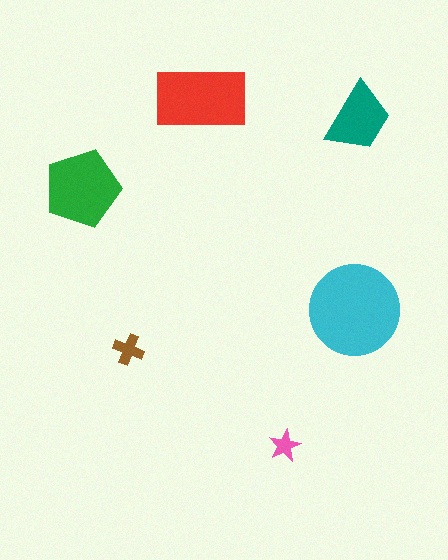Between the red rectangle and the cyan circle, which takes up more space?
The cyan circle.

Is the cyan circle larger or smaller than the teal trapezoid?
Larger.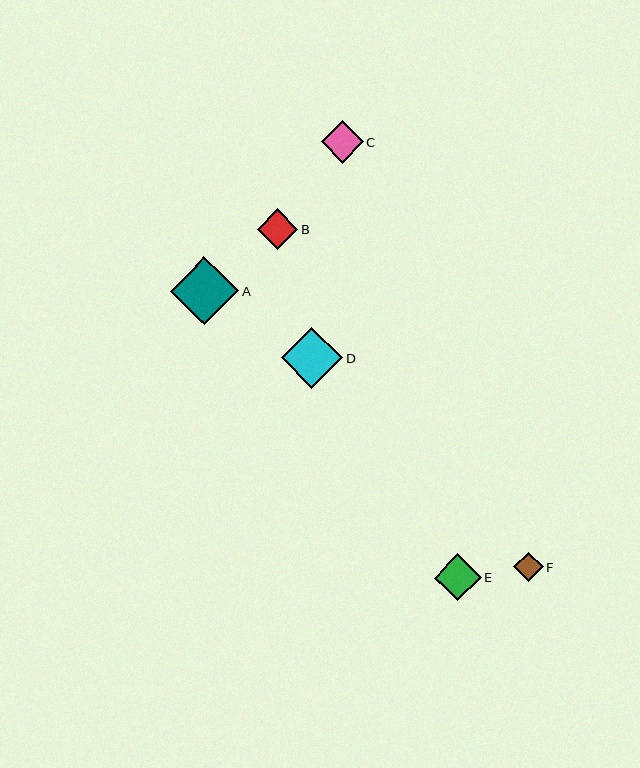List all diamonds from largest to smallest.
From largest to smallest: A, D, E, C, B, F.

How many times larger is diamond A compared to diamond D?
Diamond A is approximately 1.1 times the size of diamond D.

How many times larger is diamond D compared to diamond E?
Diamond D is approximately 1.3 times the size of diamond E.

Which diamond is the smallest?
Diamond F is the smallest with a size of approximately 30 pixels.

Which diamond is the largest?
Diamond A is the largest with a size of approximately 68 pixels.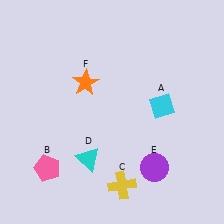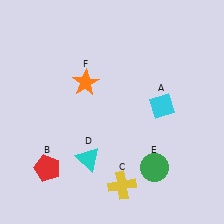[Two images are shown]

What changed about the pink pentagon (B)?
In Image 1, B is pink. In Image 2, it changed to red.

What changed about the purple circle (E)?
In Image 1, E is purple. In Image 2, it changed to green.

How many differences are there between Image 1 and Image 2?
There are 2 differences between the two images.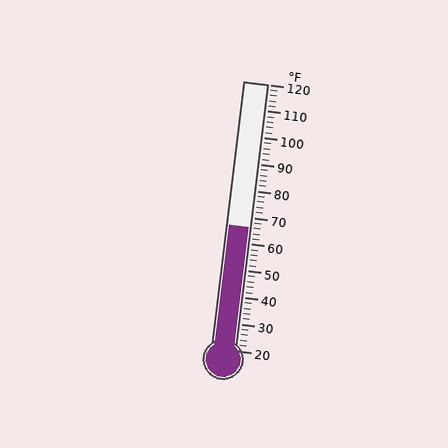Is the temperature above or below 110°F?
The temperature is below 110°F.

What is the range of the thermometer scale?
The thermometer scale ranges from 20°F to 120°F.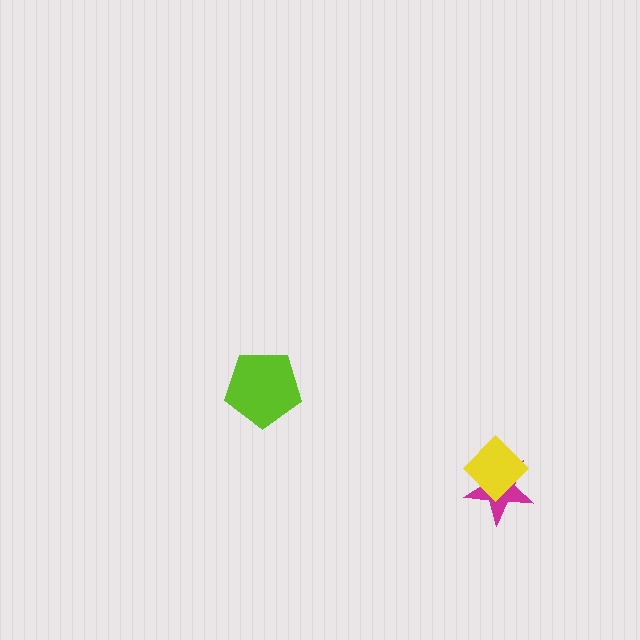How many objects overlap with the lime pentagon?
0 objects overlap with the lime pentagon.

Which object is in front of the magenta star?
The yellow diamond is in front of the magenta star.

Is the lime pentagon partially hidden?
No, no other shape covers it.